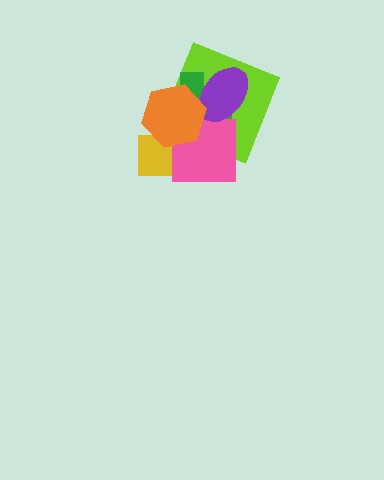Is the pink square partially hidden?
Yes, it is partially covered by another shape.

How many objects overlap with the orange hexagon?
5 objects overlap with the orange hexagon.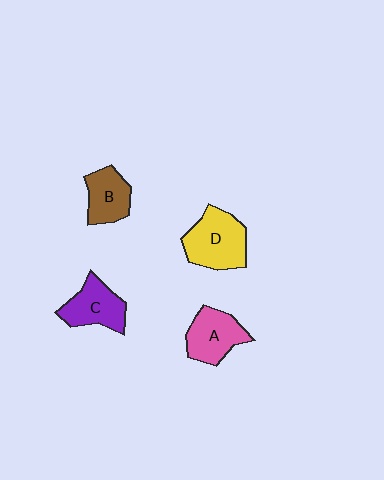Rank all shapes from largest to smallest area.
From largest to smallest: D (yellow), A (pink), C (purple), B (brown).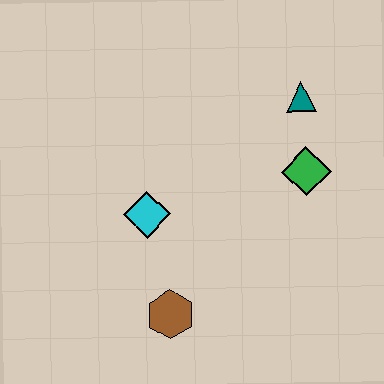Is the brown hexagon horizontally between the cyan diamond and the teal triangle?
Yes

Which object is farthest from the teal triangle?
The brown hexagon is farthest from the teal triangle.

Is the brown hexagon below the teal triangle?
Yes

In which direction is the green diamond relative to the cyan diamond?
The green diamond is to the right of the cyan diamond.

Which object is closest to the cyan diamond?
The brown hexagon is closest to the cyan diamond.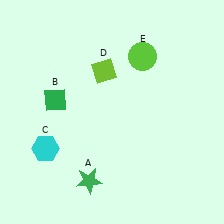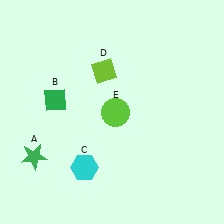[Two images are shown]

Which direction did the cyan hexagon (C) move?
The cyan hexagon (C) moved right.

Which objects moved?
The objects that moved are: the green star (A), the cyan hexagon (C), the lime circle (E).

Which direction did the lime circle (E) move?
The lime circle (E) moved down.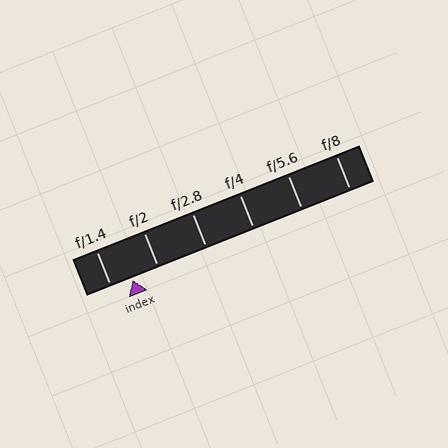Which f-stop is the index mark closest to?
The index mark is closest to f/1.4.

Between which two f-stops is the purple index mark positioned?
The index mark is between f/1.4 and f/2.